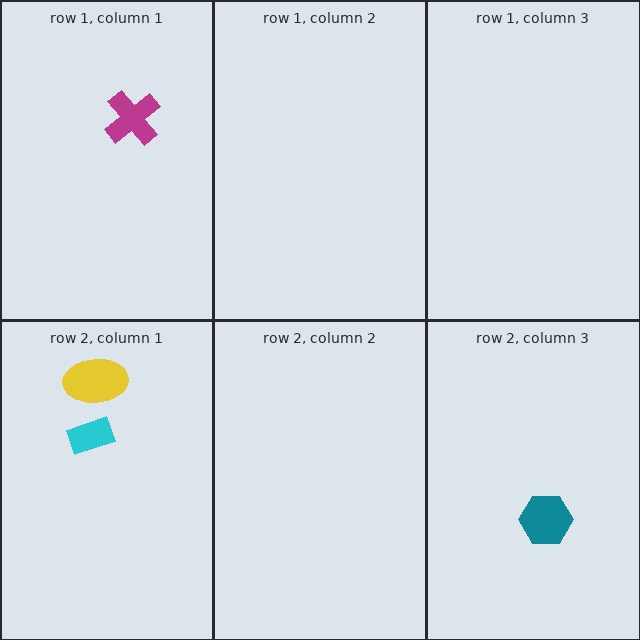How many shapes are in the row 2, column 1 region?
2.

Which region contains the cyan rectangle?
The row 2, column 1 region.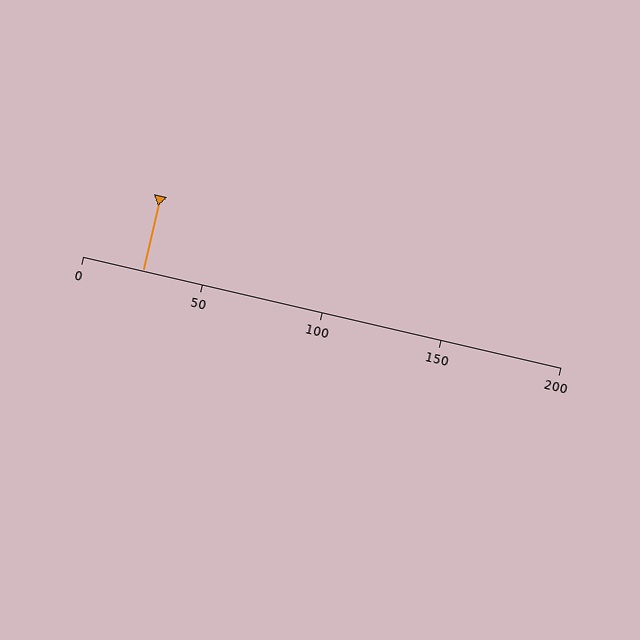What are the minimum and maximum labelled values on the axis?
The axis runs from 0 to 200.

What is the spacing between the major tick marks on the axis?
The major ticks are spaced 50 apart.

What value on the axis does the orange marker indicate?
The marker indicates approximately 25.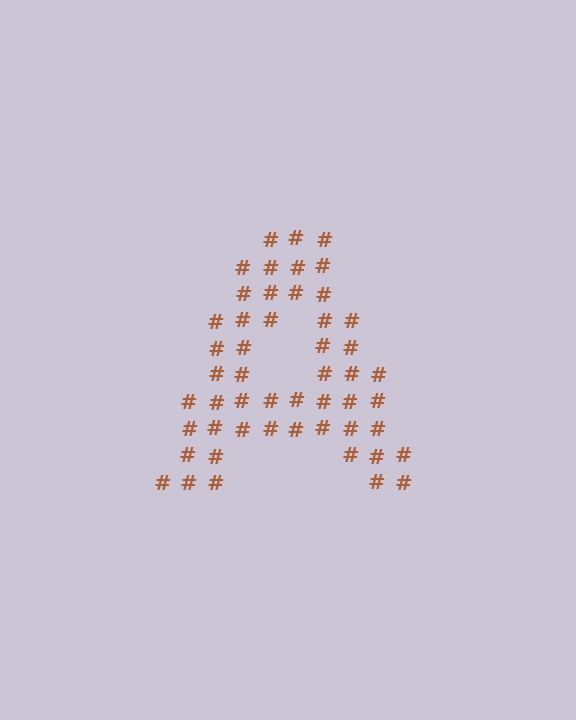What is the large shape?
The large shape is the letter A.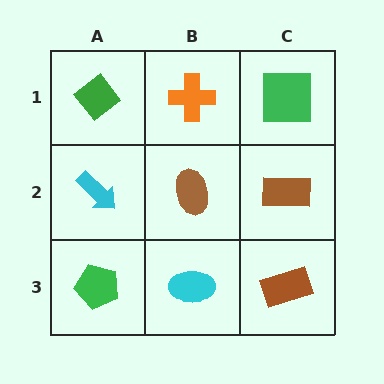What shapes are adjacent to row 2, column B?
An orange cross (row 1, column B), a cyan ellipse (row 3, column B), a cyan arrow (row 2, column A), a brown rectangle (row 2, column C).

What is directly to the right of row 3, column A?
A cyan ellipse.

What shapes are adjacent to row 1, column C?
A brown rectangle (row 2, column C), an orange cross (row 1, column B).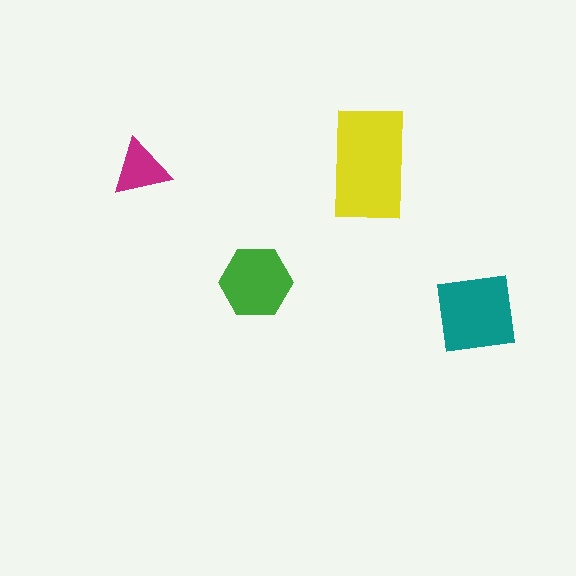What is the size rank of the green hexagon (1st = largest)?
3rd.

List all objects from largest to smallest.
The yellow rectangle, the teal square, the green hexagon, the magenta triangle.